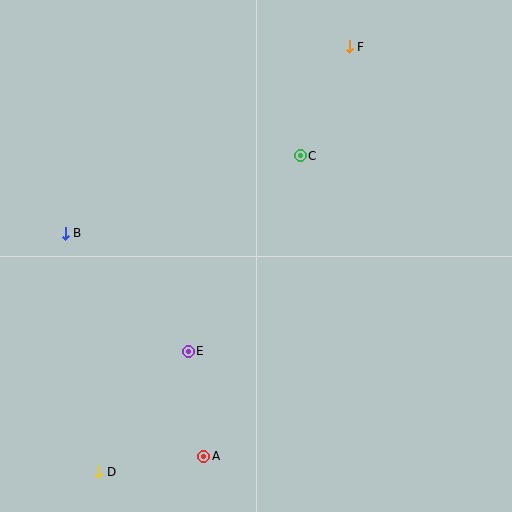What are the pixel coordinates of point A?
Point A is at (204, 456).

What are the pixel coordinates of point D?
Point D is at (99, 472).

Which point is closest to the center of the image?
Point C at (300, 156) is closest to the center.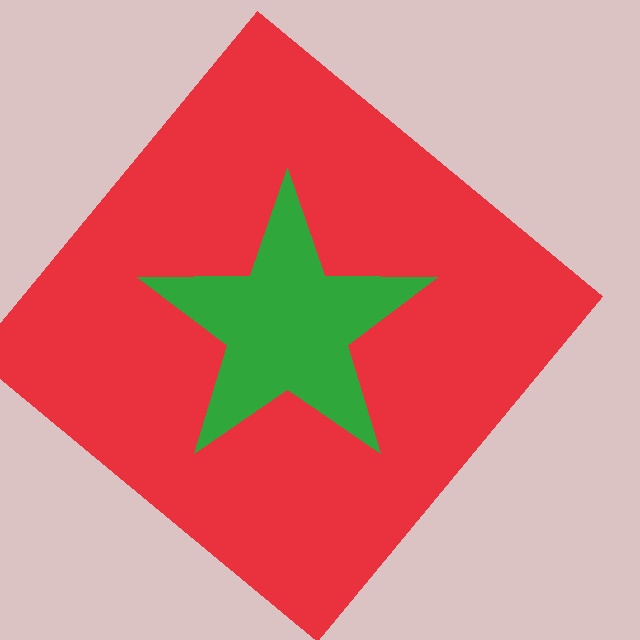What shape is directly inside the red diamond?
The green star.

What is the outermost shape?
The red diamond.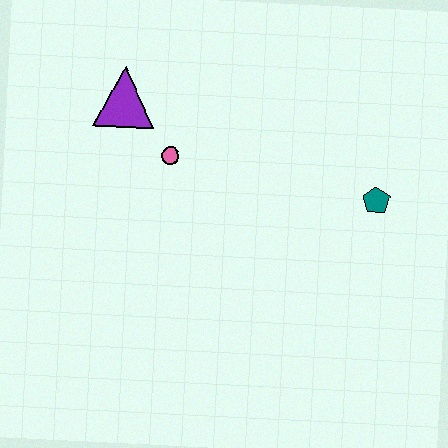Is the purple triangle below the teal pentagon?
No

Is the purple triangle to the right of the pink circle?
No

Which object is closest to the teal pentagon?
The pink circle is closest to the teal pentagon.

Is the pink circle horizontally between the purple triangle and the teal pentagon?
Yes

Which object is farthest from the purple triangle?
The teal pentagon is farthest from the purple triangle.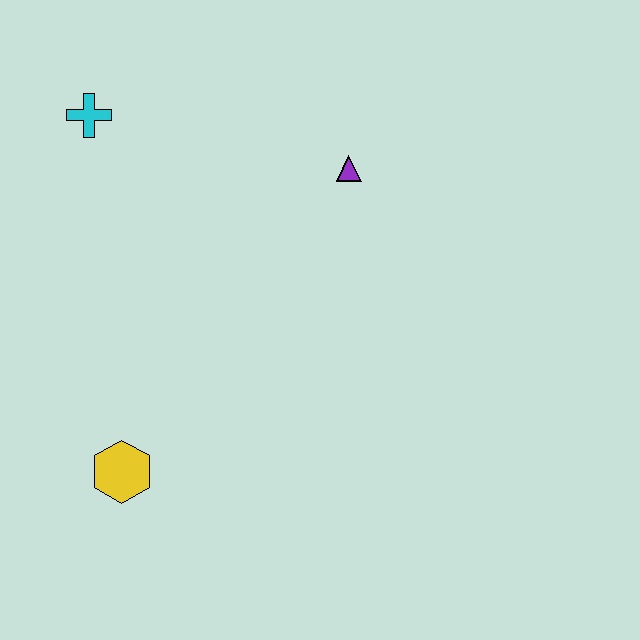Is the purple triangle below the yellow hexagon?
No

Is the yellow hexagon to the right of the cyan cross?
Yes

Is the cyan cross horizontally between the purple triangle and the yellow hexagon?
No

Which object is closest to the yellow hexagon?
The cyan cross is closest to the yellow hexagon.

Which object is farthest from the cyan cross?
The yellow hexagon is farthest from the cyan cross.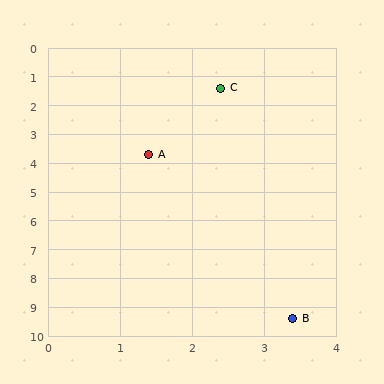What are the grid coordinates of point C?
Point C is at approximately (2.4, 1.4).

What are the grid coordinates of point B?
Point B is at approximately (3.4, 9.4).